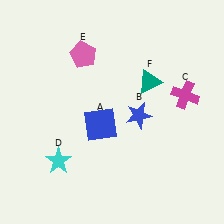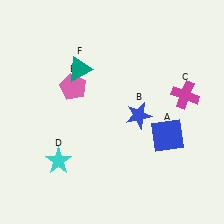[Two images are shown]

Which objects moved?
The objects that moved are: the blue square (A), the pink pentagon (E), the teal triangle (F).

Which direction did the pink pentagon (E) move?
The pink pentagon (E) moved down.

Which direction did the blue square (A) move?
The blue square (A) moved right.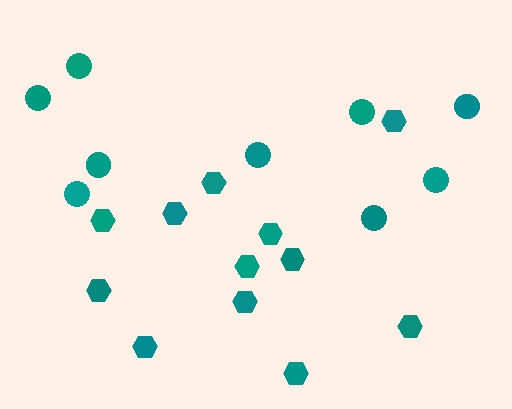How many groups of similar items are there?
There are 2 groups: one group of hexagons (12) and one group of circles (9).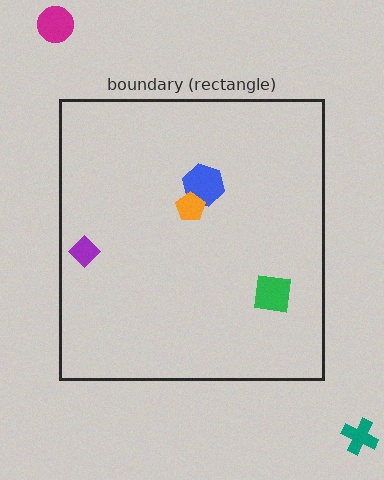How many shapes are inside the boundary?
4 inside, 2 outside.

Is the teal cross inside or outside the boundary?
Outside.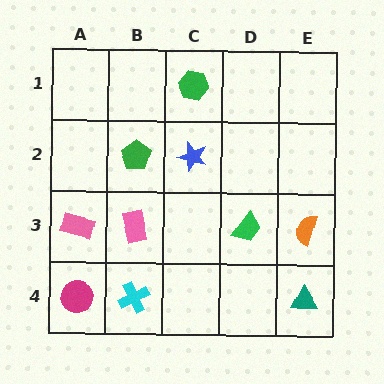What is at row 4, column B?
A cyan cross.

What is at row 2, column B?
A green pentagon.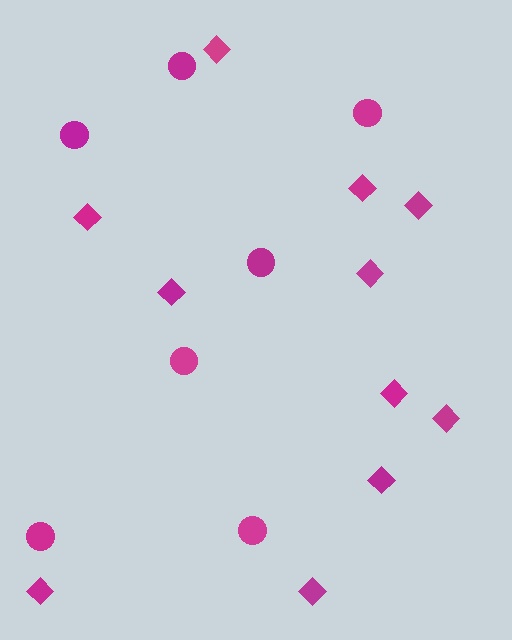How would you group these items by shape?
There are 2 groups: one group of diamonds (11) and one group of circles (7).